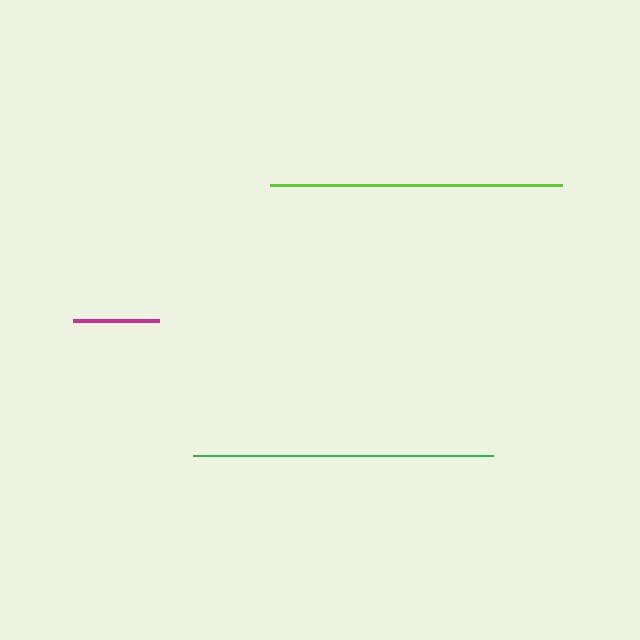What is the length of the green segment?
The green segment is approximately 300 pixels long.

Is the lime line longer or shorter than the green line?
The green line is longer than the lime line.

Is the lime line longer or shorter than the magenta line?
The lime line is longer than the magenta line.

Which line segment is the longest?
The green line is the longest at approximately 300 pixels.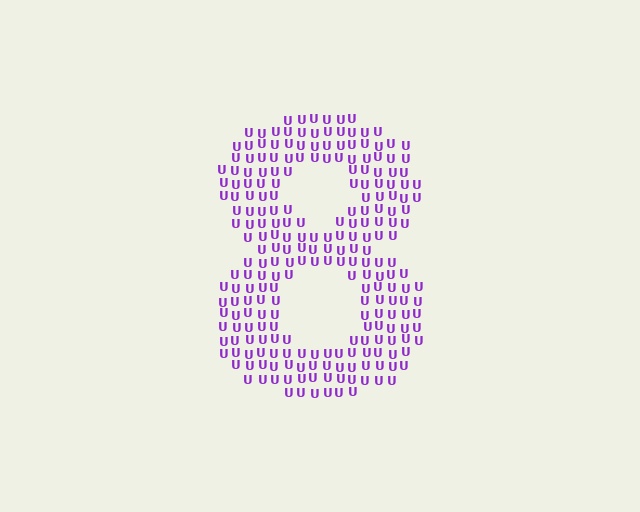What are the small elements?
The small elements are letter U's.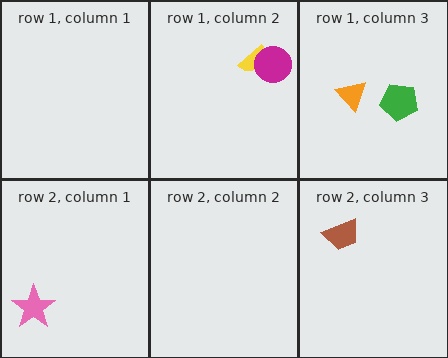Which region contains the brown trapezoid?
The row 2, column 3 region.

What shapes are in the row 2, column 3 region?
The brown trapezoid.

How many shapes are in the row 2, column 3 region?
1.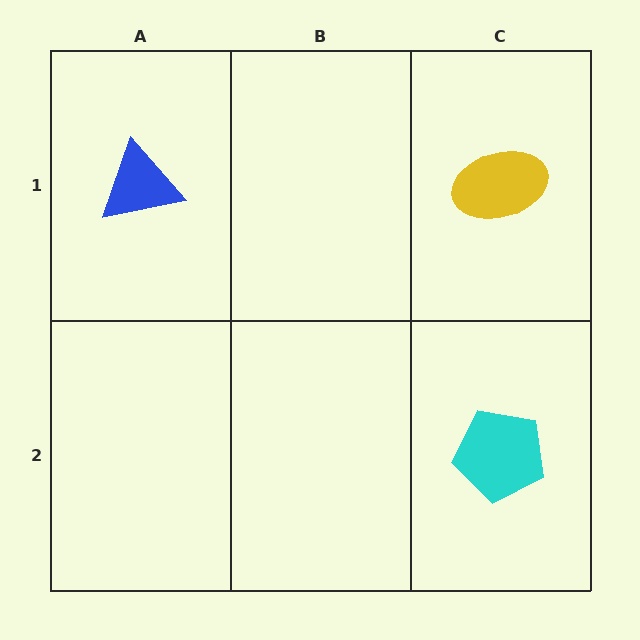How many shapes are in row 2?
1 shape.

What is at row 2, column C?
A cyan pentagon.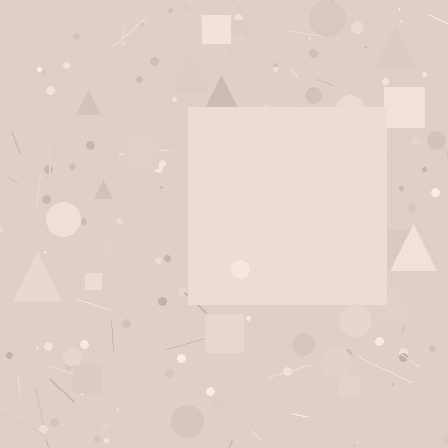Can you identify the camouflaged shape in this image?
The camouflaged shape is a square.